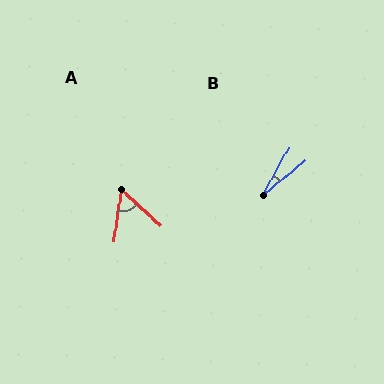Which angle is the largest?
A, at approximately 56 degrees.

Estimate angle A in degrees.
Approximately 56 degrees.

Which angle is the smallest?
B, at approximately 21 degrees.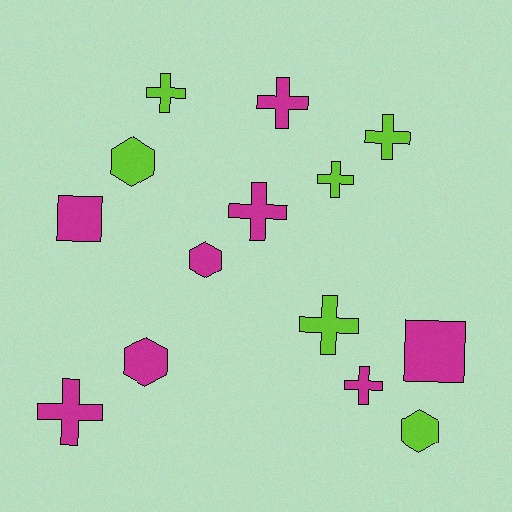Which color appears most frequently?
Magenta, with 8 objects.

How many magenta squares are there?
There are 2 magenta squares.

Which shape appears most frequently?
Cross, with 8 objects.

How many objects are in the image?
There are 14 objects.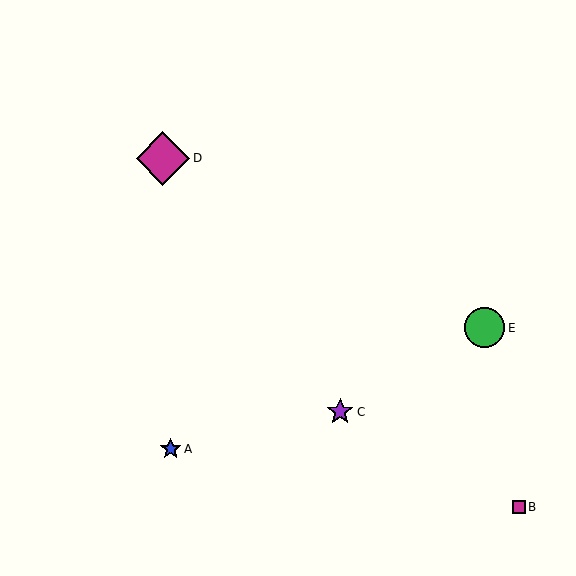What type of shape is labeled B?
Shape B is a magenta square.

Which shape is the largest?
The magenta diamond (labeled D) is the largest.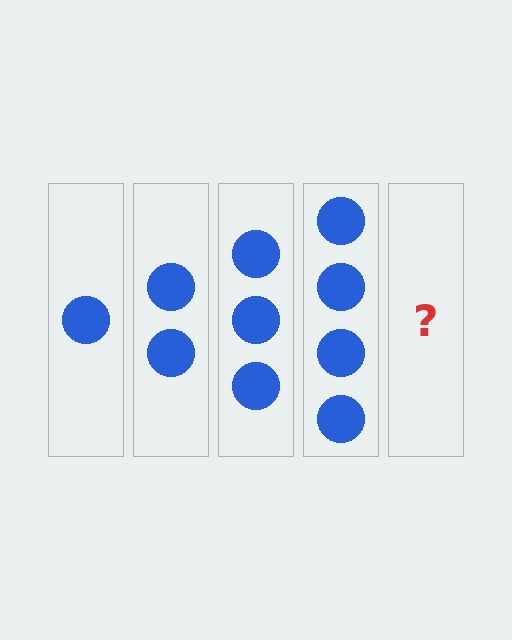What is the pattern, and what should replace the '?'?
The pattern is that each step adds one more circle. The '?' should be 5 circles.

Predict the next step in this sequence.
The next step is 5 circles.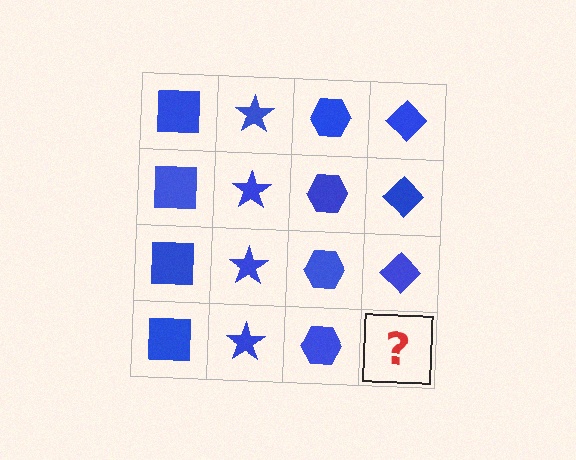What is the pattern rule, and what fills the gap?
The rule is that each column has a consistent shape. The gap should be filled with a blue diamond.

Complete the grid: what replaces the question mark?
The question mark should be replaced with a blue diamond.